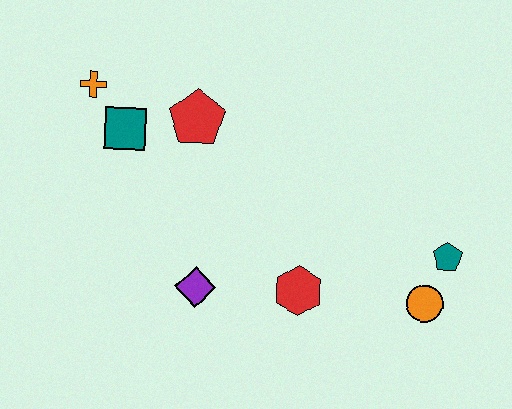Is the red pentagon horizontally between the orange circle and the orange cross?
Yes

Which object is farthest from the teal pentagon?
The orange cross is farthest from the teal pentagon.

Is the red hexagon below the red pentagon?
Yes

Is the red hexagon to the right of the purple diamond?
Yes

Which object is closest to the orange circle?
The teal pentagon is closest to the orange circle.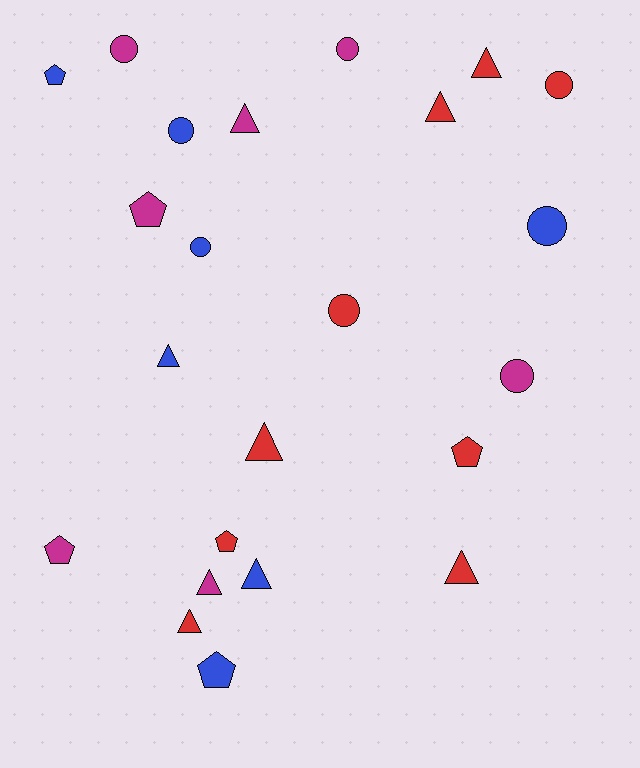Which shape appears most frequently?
Triangle, with 9 objects.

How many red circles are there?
There are 2 red circles.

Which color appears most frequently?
Red, with 9 objects.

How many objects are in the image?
There are 23 objects.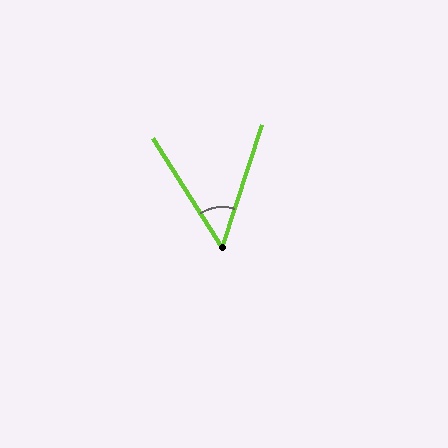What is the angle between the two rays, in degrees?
Approximately 51 degrees.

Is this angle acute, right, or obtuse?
It is acute.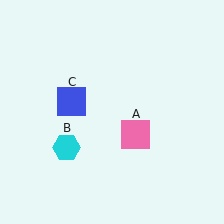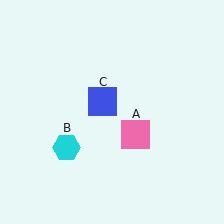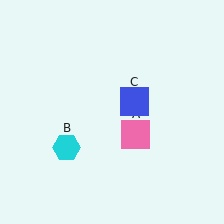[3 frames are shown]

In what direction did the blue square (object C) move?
The blue square (object C) moved right.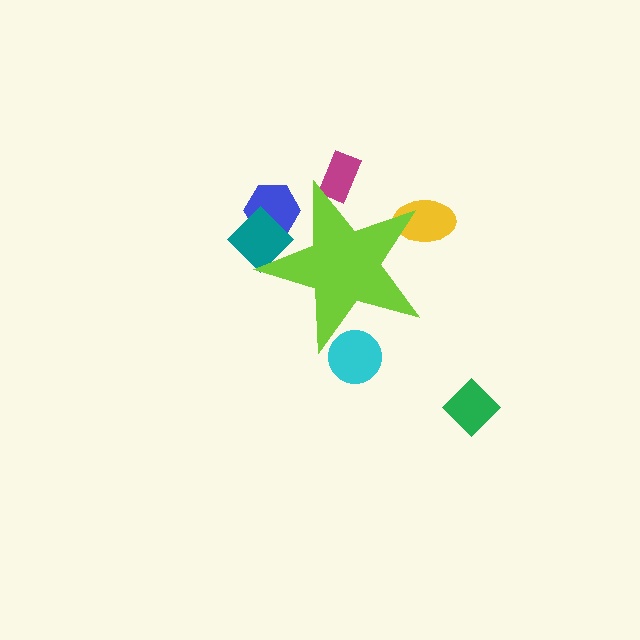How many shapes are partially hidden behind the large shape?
5 shapes are partially hidden.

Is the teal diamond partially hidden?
Yes, the teal diamond is partially hidden behind the lime star.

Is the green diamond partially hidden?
No, the green diamond is fully visible.